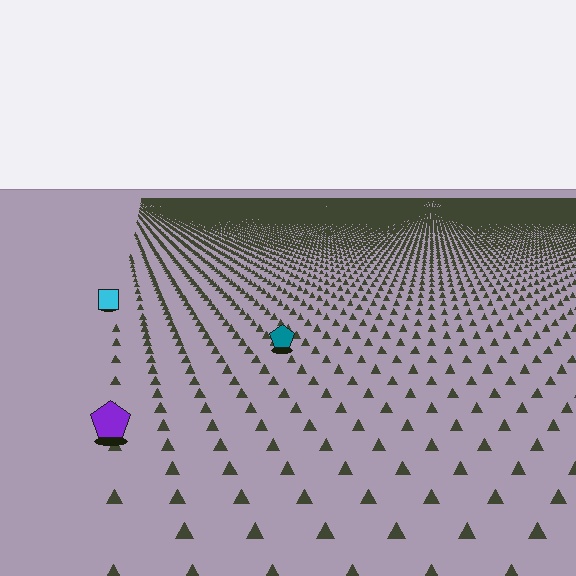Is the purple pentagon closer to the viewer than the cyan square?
Yes. The purple pentagon is closer — you can tell from the texture gradient: the ground texture is coarser near it.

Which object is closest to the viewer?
The purple pentagon is closest. The texture marks near it are larger and more spread out.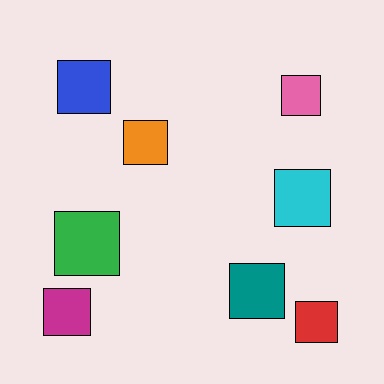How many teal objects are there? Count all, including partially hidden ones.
There is 1 teal object.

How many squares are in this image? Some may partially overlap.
There are 8 squares.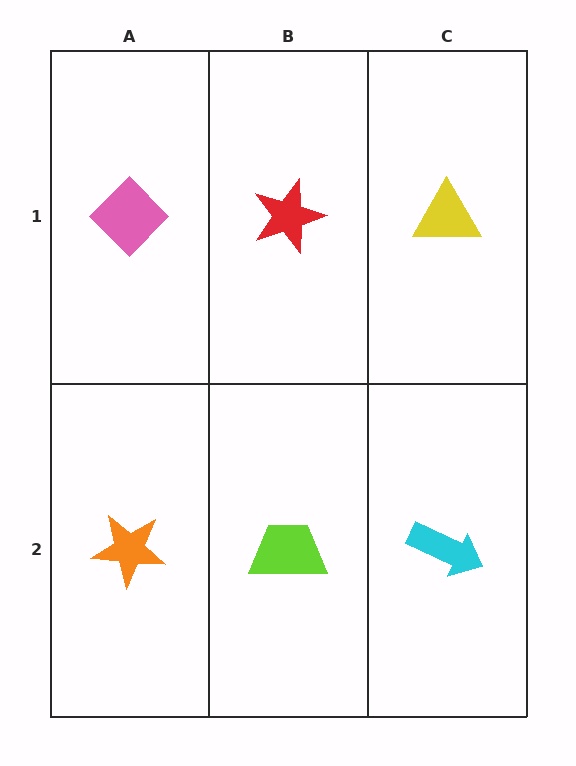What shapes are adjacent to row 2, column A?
A pink diamond (row 1, column A), a lime trapezoid (row 2, column B).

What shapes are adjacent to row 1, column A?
An orange star (row 2, column A), a red star (row 1, column B).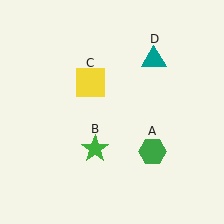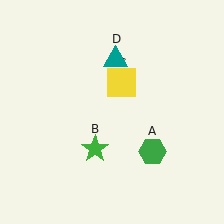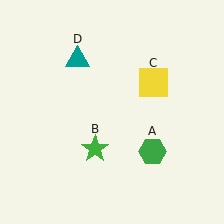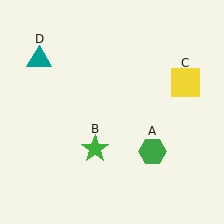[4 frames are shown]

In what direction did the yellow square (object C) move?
The yellow square (object C) moved right.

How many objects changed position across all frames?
2 objects changed position: yellow square (object C), teal triangle (object D).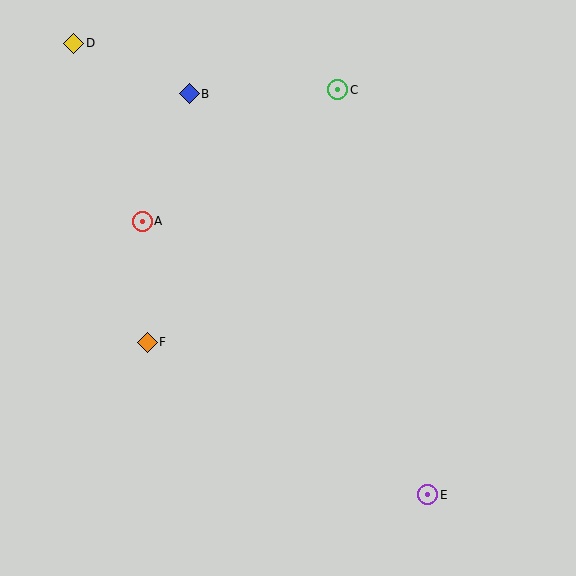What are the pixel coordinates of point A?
Point A is at (142, 221).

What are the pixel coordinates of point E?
Point E is at (428, 495).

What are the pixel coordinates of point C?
Point C is at (338, 90).